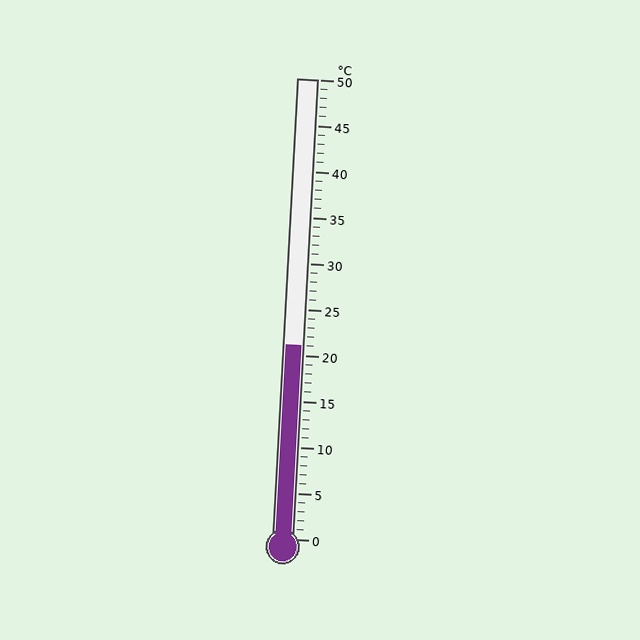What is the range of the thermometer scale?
The thermometer scale ranges from 0°C to 50°C.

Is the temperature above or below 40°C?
The temperature is below 40°C.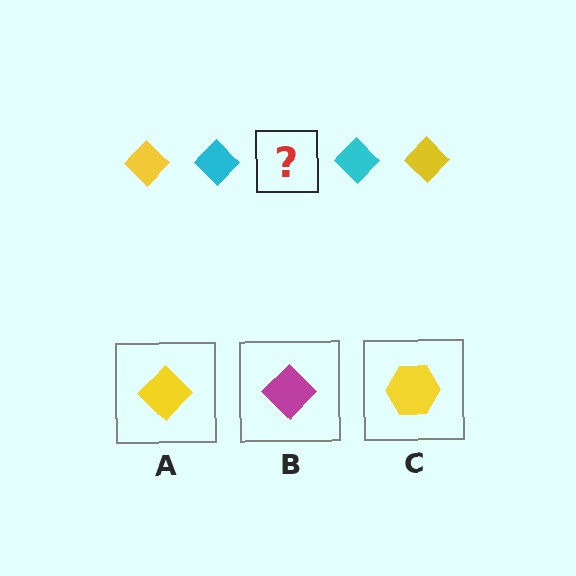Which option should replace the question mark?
Option A.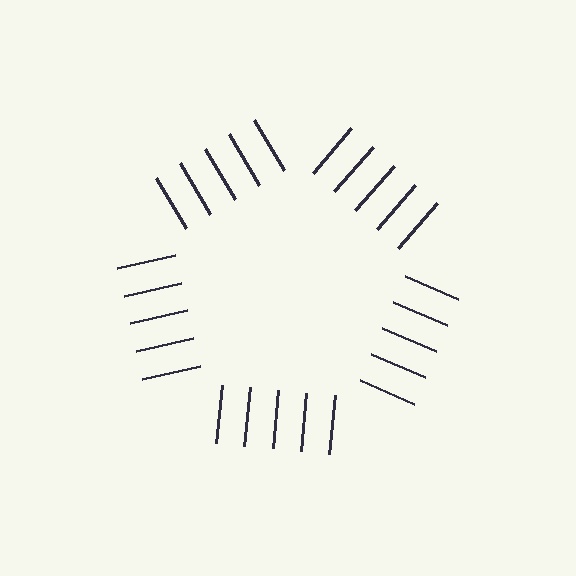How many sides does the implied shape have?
5 sides — the line-ends trace a pentagon.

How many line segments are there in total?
25 — 5 along each of the 5 edges.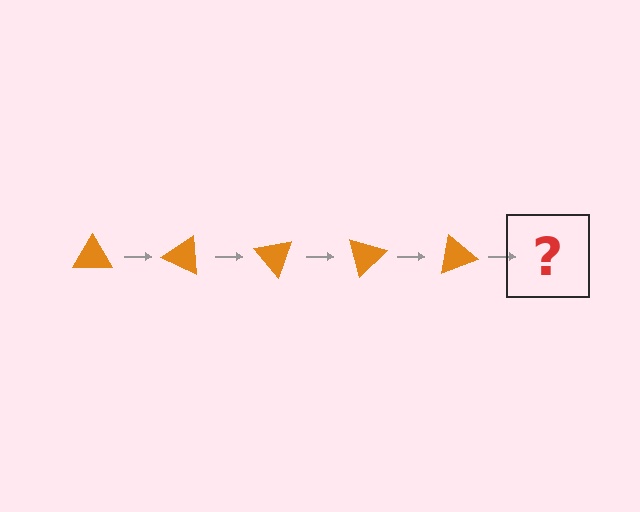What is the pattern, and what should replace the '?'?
The pattern is that the triangle rotates 25 degrees each step. The '?' should be an orange triangle rotated 125 degrees.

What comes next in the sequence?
The next element should be an orange triangle rotated 125 degrees.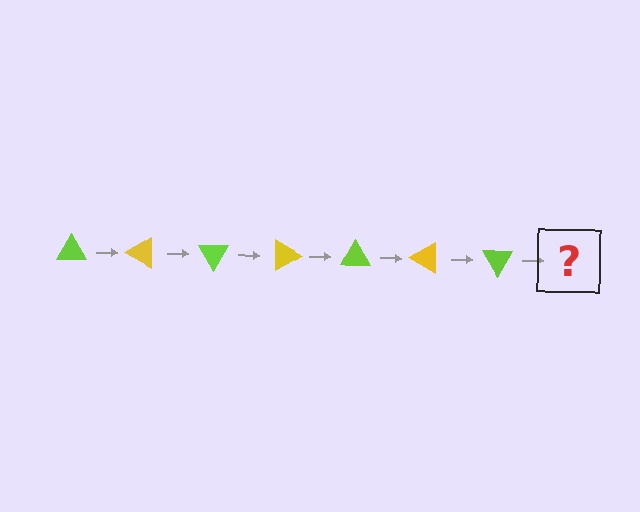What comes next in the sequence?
The next element should be a yellow triangle, rotated 210 degrees from the start.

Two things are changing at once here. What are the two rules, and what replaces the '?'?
The two rules are that it rotates 30 degrees each step and the color cycles through lime and yellow. The '?' should be a yellow triangle, rotated 210 degrees from the start.